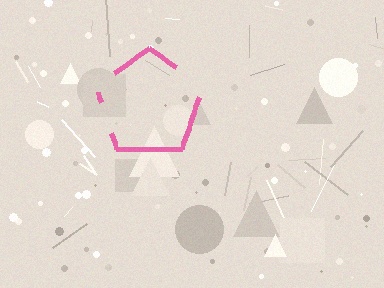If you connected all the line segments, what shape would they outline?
They would outline a pentagon.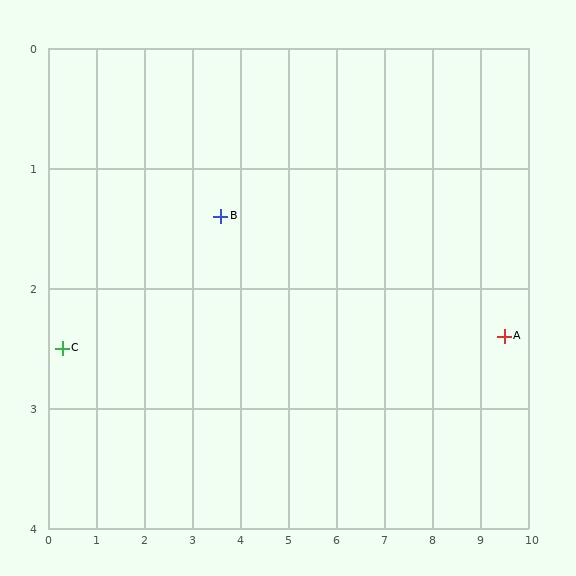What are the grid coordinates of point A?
Point A is at approximately (9.5, 2.4).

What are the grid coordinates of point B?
Point B is at approximately (3.6, 1.4).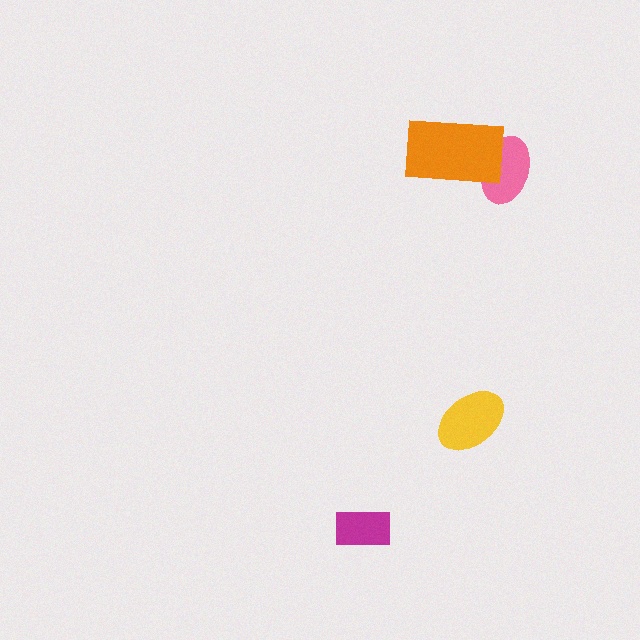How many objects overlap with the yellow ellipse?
0 objects overlap with the yellow ellipse.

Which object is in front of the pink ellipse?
The orange rectangle is in front of the pink ellipse.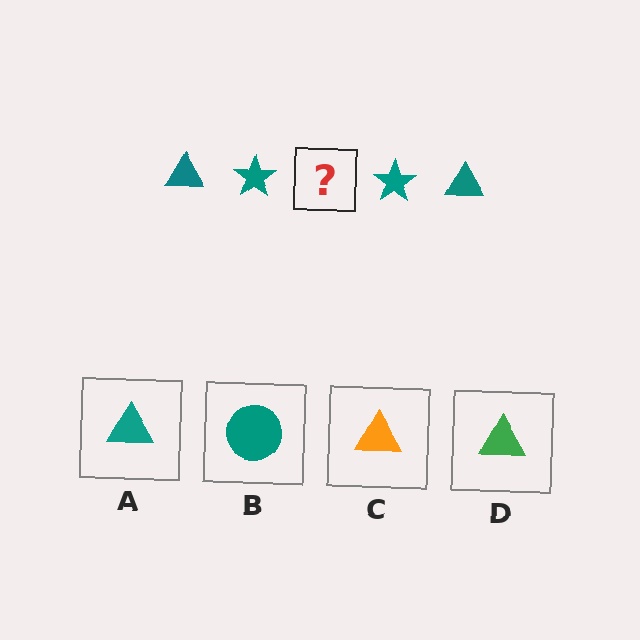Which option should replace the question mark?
Option A.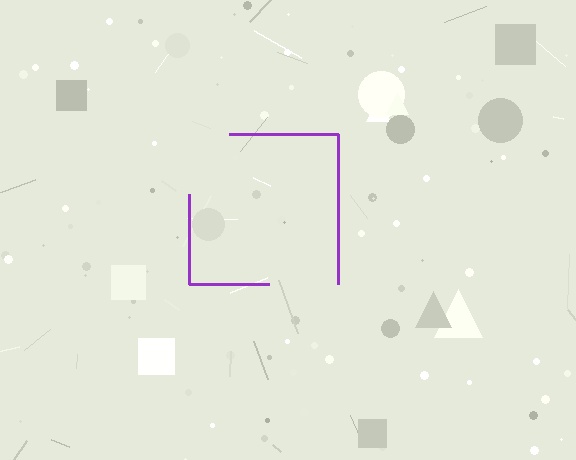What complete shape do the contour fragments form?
The contour fragments form a square.